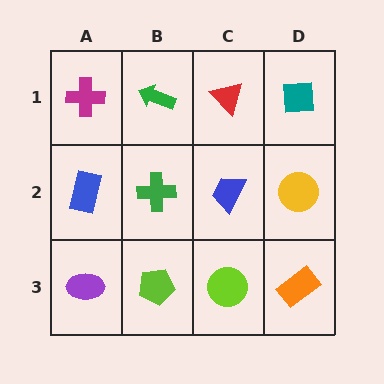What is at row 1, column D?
A teal square.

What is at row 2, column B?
A green cross.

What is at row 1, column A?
A magenta cross.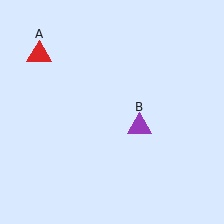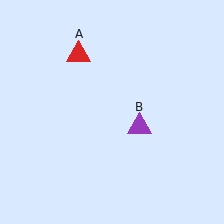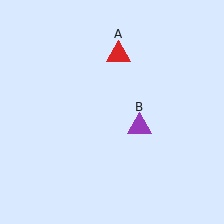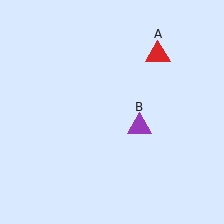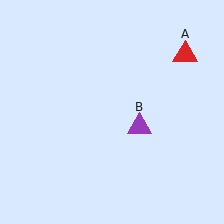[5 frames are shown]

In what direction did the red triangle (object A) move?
The red triangle (object A) moved right.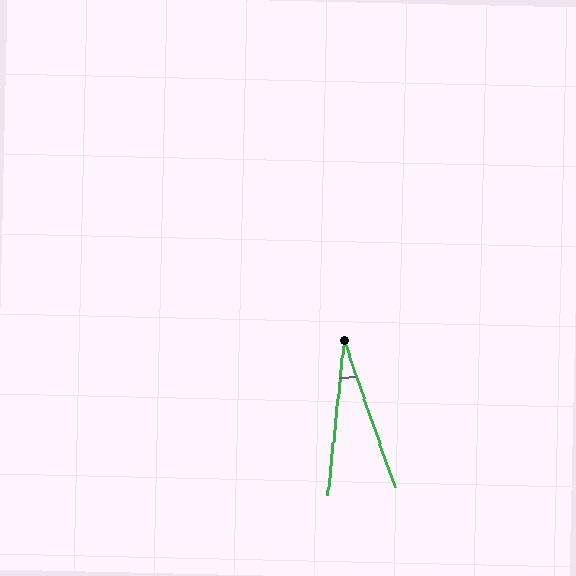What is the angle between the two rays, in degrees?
Approximately 25 degrees.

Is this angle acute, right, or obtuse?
It is acute.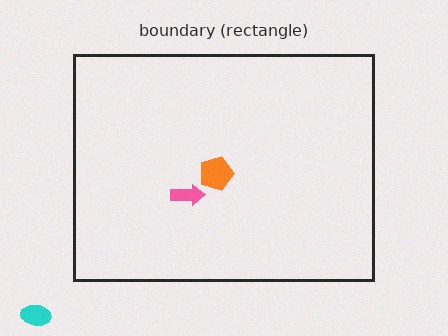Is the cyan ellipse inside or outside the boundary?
Outside.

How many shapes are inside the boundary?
2 inside, 1 outside.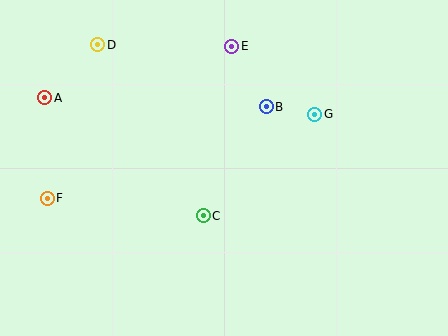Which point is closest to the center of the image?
Point C at (203, 216) is closest to the center.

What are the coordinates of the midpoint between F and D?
The midpoint between F and D is at (73, 121).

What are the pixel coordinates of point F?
Point F is at (47, 198).